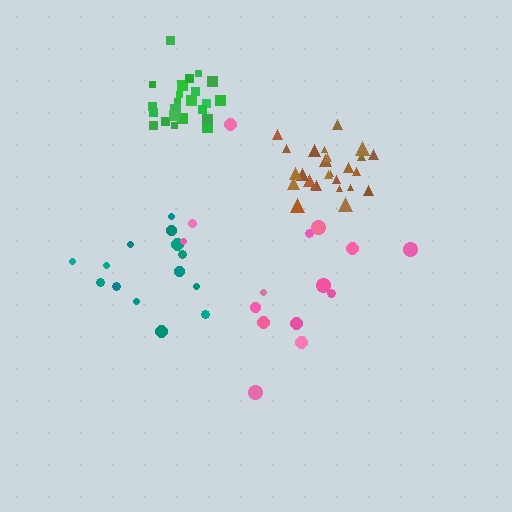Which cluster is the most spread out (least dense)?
Pink.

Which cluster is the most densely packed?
Brown.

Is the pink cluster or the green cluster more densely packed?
Green.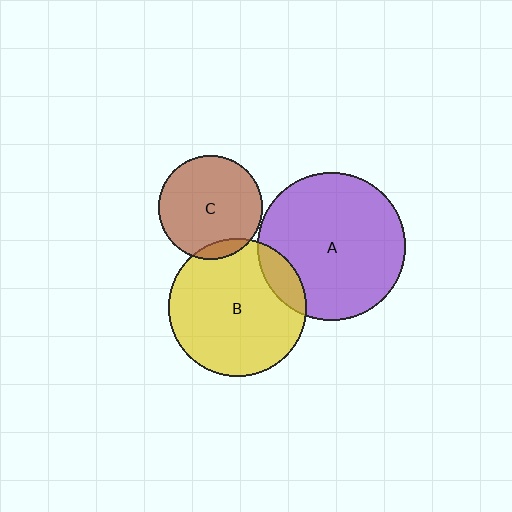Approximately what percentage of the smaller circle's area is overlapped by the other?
Approximately 10%.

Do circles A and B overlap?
Yes.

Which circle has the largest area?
Circle A (purple).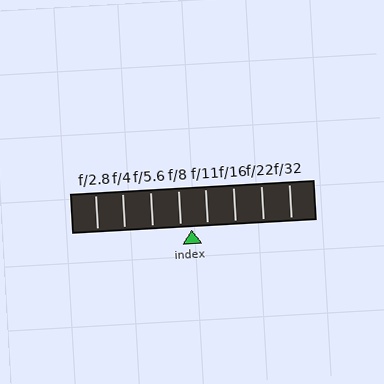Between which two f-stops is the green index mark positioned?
The index mark is between f/8 and f/11.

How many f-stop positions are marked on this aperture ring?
There are 8 f-stop positions marked.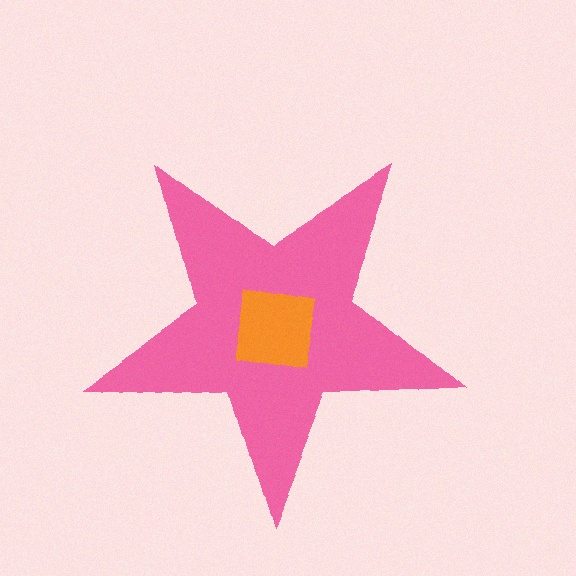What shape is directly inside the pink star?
The orange square.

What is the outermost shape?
The pink star.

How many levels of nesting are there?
2.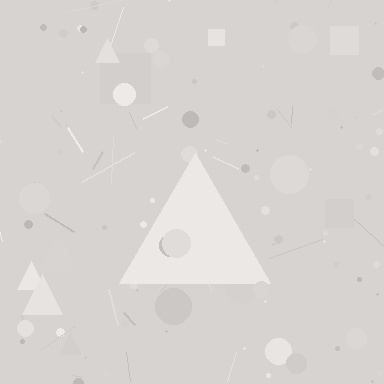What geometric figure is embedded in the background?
A triangle is embedded in the background.